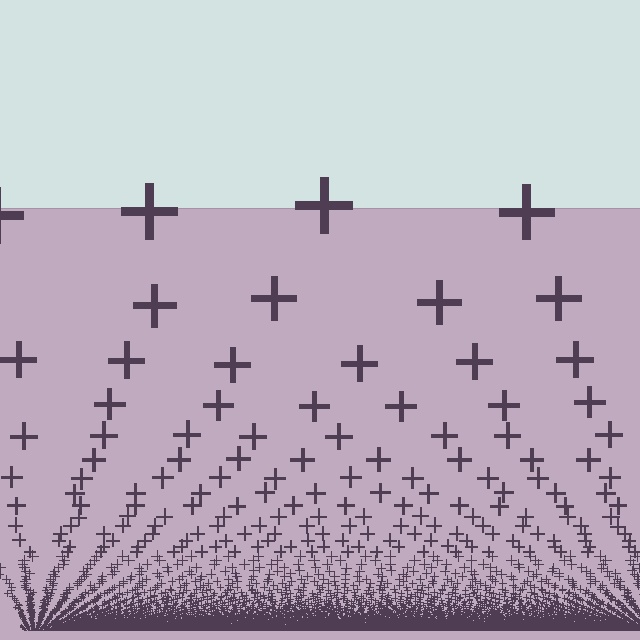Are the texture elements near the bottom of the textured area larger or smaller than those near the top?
Smaller. The gradient is inverted — elements near the bottom are smaller and denser.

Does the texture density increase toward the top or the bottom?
Density increases toward the bottom.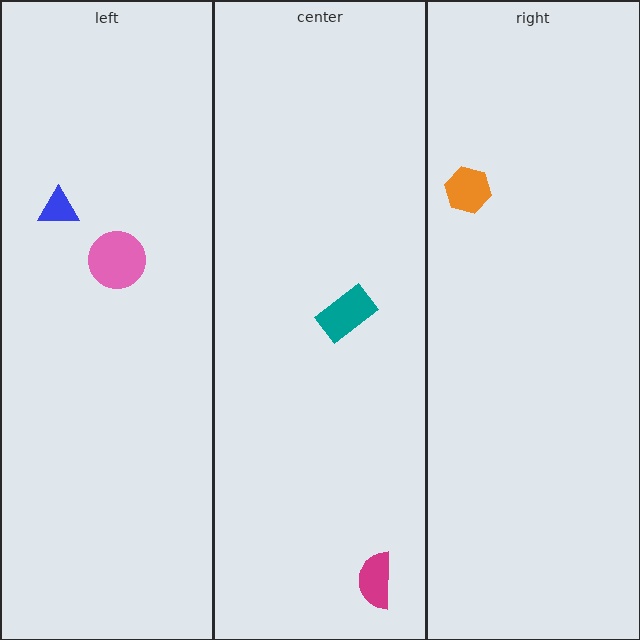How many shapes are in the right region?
1.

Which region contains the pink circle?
The left region.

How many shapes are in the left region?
2.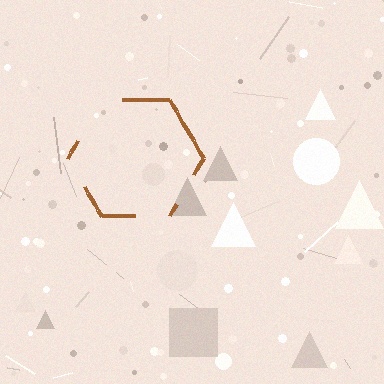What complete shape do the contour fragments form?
The contour fragments form a hexagon.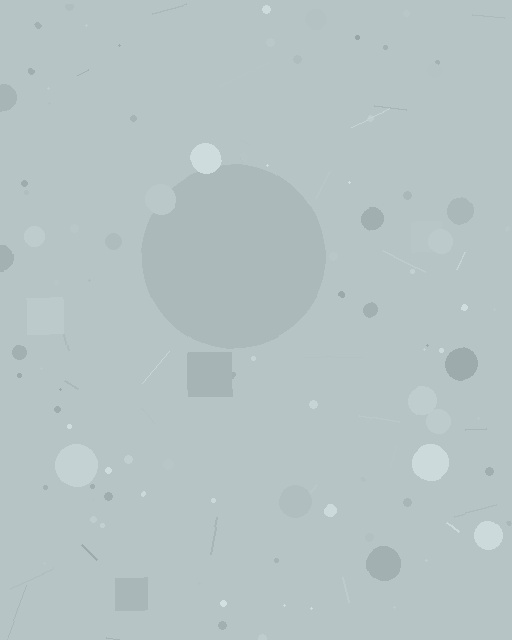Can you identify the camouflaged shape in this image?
The camouflaged shape is a circle.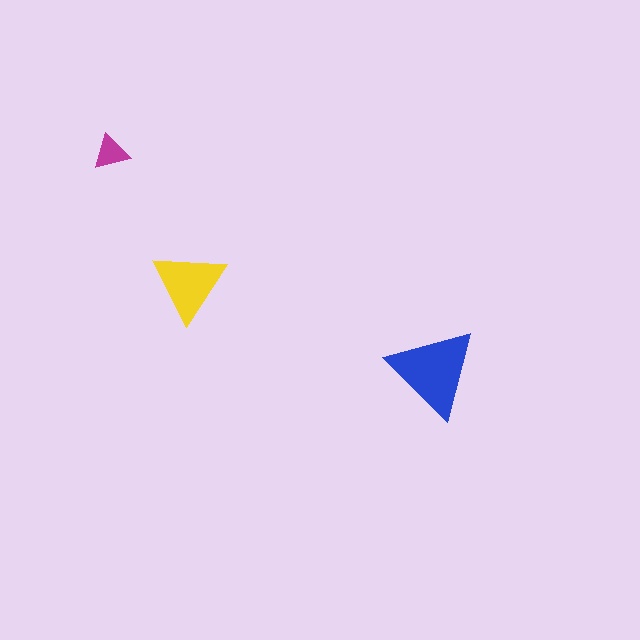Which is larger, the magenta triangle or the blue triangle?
The blue one.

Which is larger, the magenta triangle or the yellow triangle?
The yellow one.